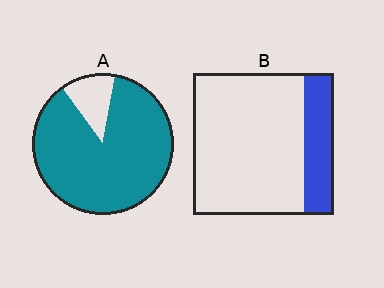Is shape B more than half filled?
No.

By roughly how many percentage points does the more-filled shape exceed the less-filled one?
By roughly 65 percentage points (A over B).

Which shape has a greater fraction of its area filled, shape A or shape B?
Shape A.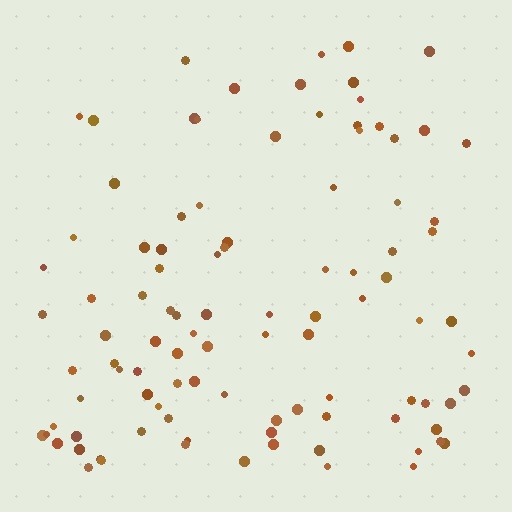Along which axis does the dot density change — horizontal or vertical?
Vertical.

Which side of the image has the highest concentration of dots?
The bottom.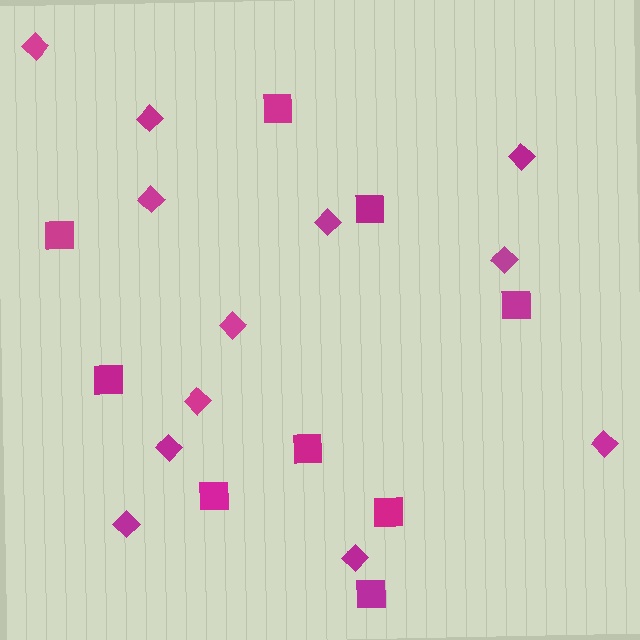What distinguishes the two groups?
There are 2 groups: one group of squares (9) and one group of diamonds (12).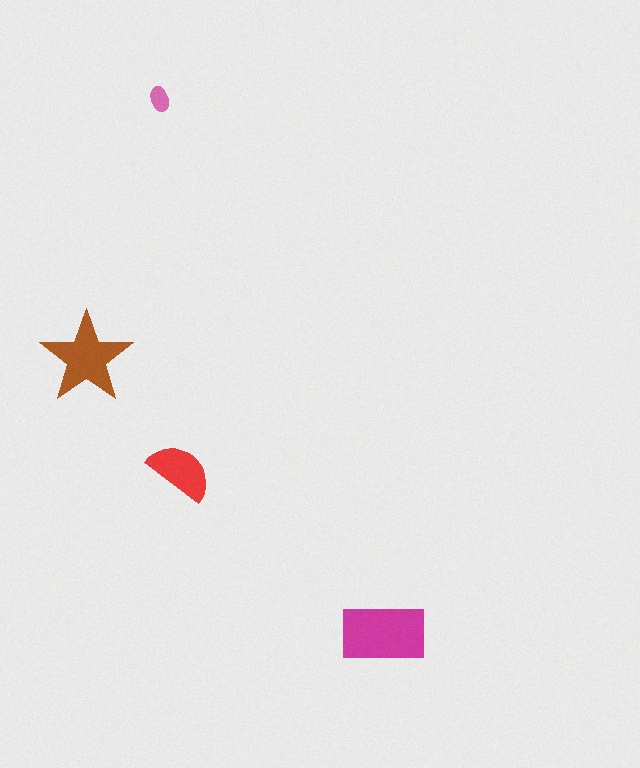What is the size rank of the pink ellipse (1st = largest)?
4th.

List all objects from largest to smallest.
The magenta rectangle, the brown star, the red semicircle, the pink ellipse.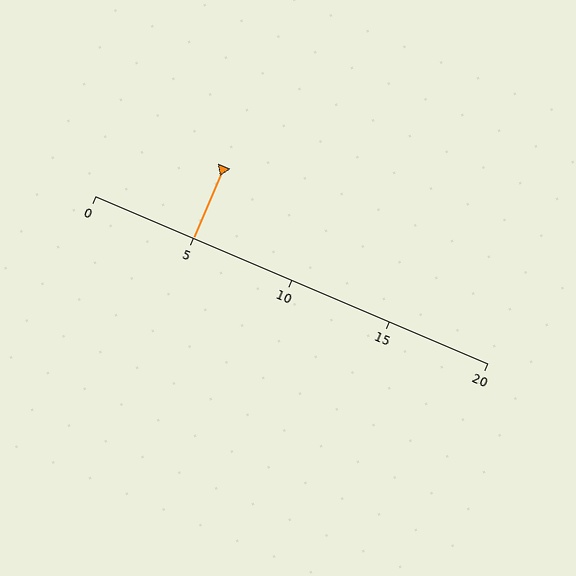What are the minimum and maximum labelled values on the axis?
The axis runs from 0 to 20.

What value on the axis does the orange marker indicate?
The marker indicates approximately 5.